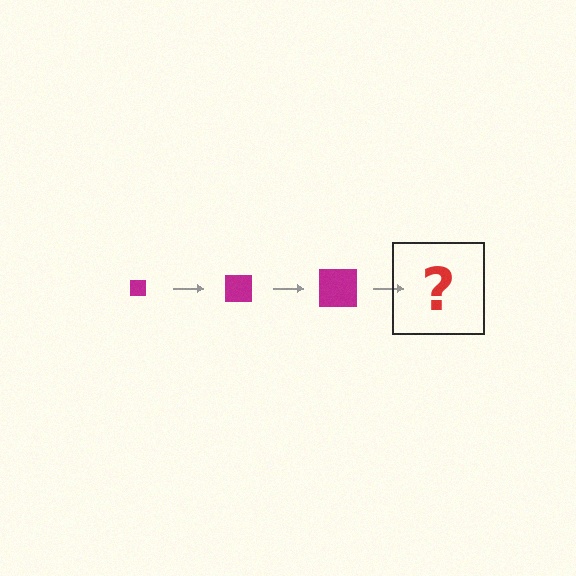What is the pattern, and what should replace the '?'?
The pattern is that the square gets progressively larger each step. The '?' should be a magenta square, larger than the previous one.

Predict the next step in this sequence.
The next step is a magenta square, larger than the previous one.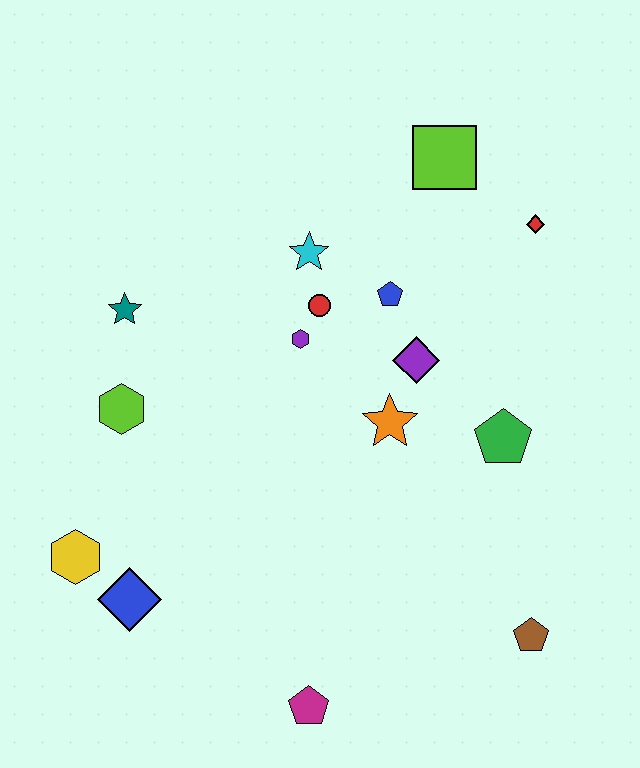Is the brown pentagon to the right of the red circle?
Yes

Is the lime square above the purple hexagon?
Yes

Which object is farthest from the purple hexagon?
The brown pentagon is farthest from the purple hexagon.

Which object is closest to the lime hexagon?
The teal star is closest to the lime hexagon.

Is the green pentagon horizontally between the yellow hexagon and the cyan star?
No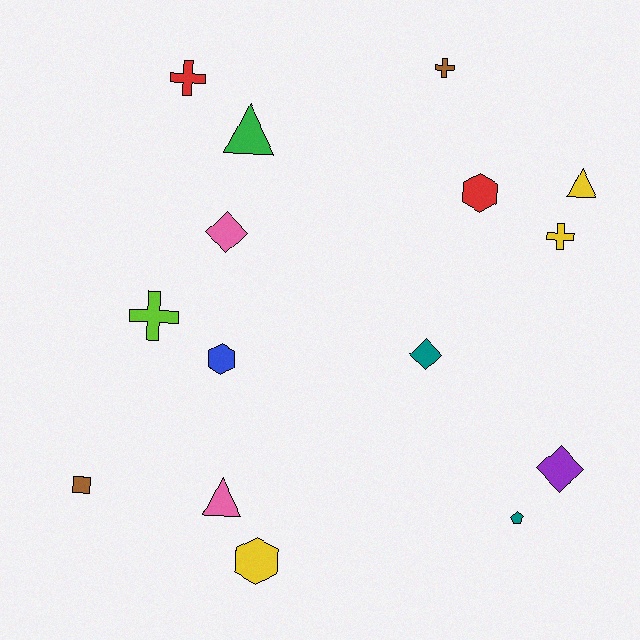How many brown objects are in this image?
There are 2 brown objects.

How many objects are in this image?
There are 15 objects.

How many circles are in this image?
There are no circles.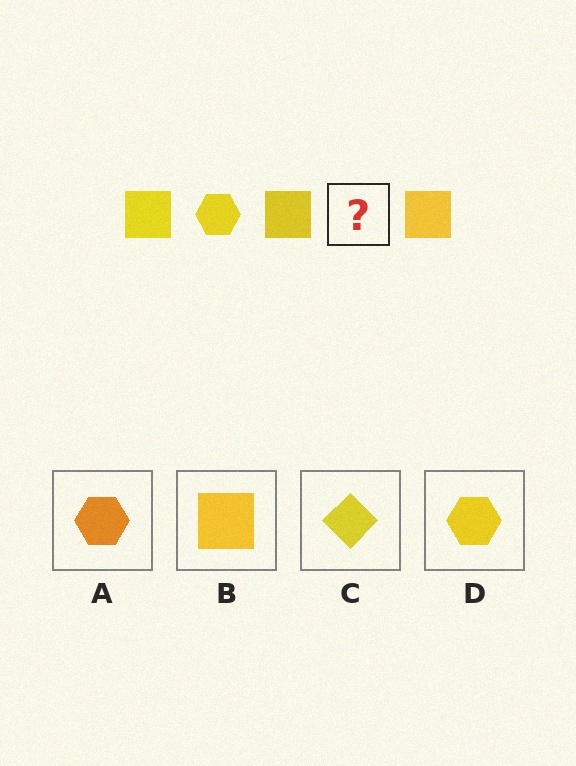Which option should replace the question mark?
Option D.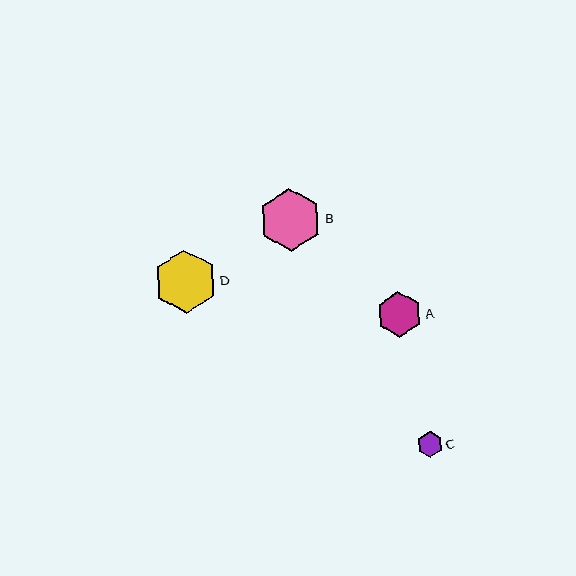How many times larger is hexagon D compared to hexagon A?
Hexagon D is approximately 1.4 times the size of hexagon A.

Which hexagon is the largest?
Hexagon D is the largest with a size of approximately 63 pixels.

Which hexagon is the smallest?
Hexagon C is the smallest with a size of approximately 26 pixels.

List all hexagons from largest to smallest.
From largest to smallest: D, B, A, C.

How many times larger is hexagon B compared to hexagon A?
Hexagon B is approximately 1.4 times the size of hexagon A.